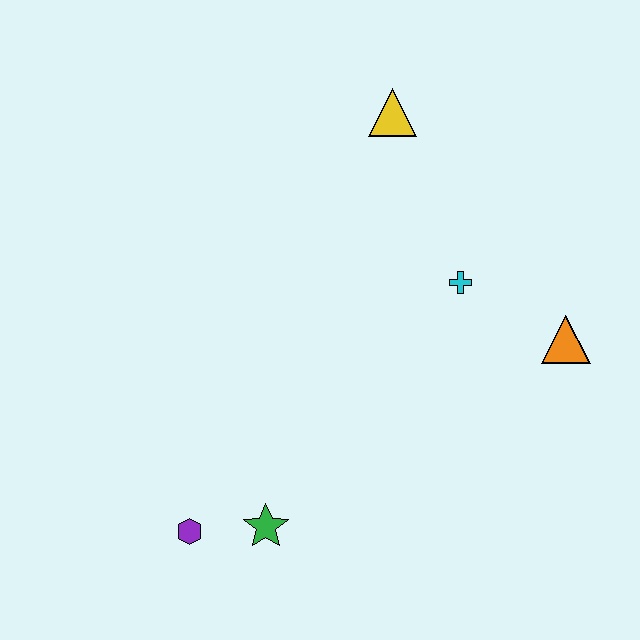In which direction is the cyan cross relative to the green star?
The cyan cross is above the green star.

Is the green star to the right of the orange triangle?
No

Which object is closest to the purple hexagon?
The green star is closest to the purple hexagon.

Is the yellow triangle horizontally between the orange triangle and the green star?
Yes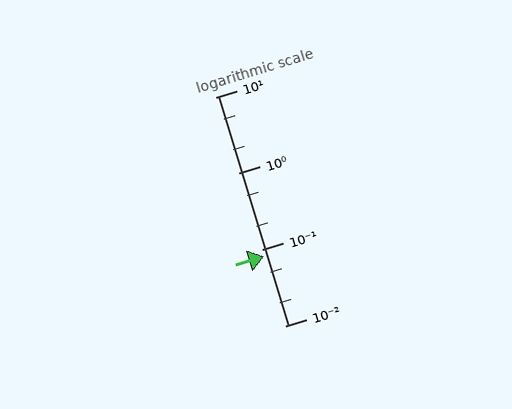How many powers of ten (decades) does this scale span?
The scale spans 3 decades, from 0.01 to 10.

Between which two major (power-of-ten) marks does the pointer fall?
The pointer is between 0.01 and 0.1.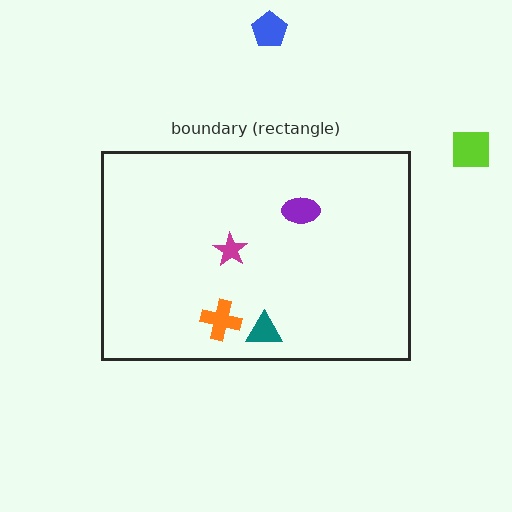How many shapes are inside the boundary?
4 inside, 2 outside.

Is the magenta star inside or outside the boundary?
Inside.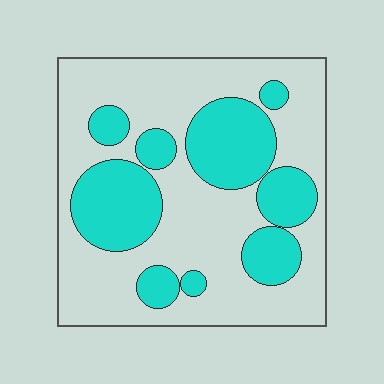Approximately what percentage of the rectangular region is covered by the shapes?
Approximately 35%.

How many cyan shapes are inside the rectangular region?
9.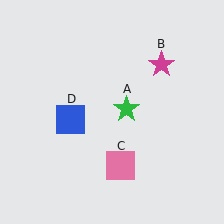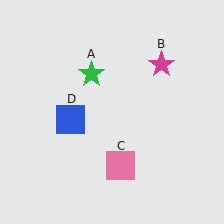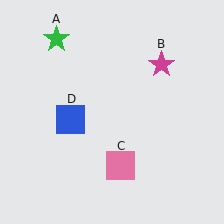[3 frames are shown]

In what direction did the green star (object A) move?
The green star (object A) moved up and to the left.